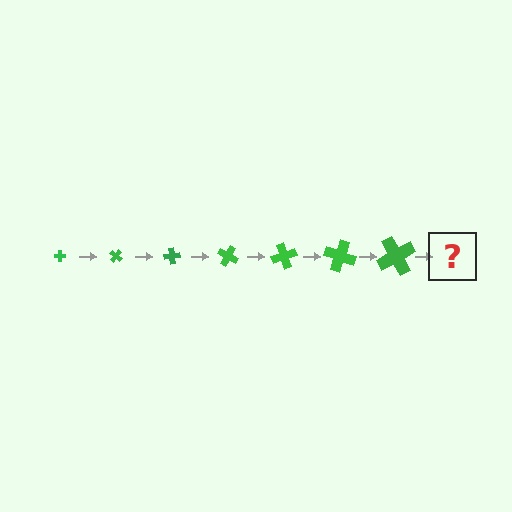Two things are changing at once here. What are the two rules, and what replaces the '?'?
The two rules are that the cross grows larger each step and it rotates 40 degrees each step. The '?' should be a cross, larger than the previous one and rotated 280 degrees from the start.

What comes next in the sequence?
The next element should be a cross, larger than the previous one and rotated 280 degrees from the start.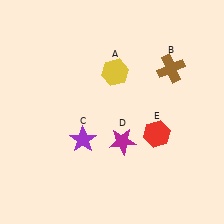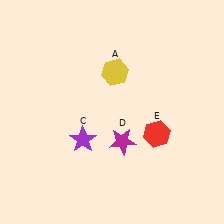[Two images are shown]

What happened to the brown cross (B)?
The brown cross (B) was removed in Image 2. It was in the top-right area of Image 1.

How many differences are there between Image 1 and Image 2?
There is 1 difference between the two images.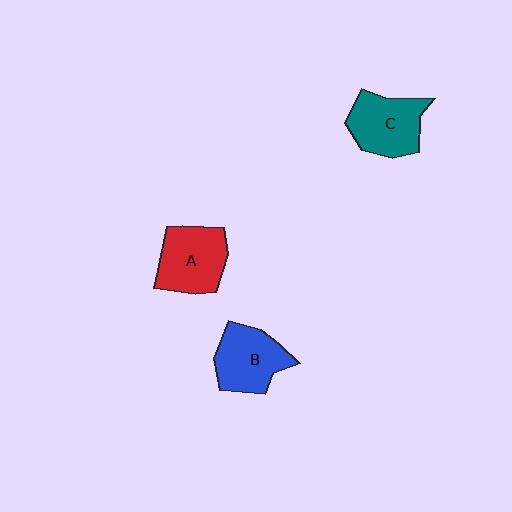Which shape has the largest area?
Shape A (red).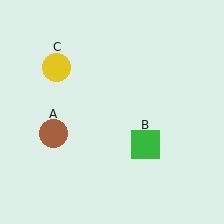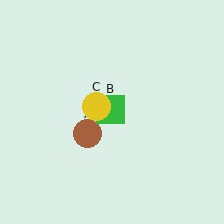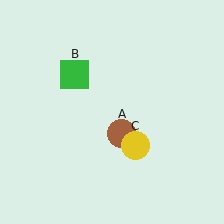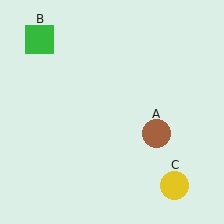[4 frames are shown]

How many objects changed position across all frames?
3 objects changed position: brown circle (object A), green square (object B), yellow circle (object C).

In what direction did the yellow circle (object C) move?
The yellow circle (object C) moved down and to the right.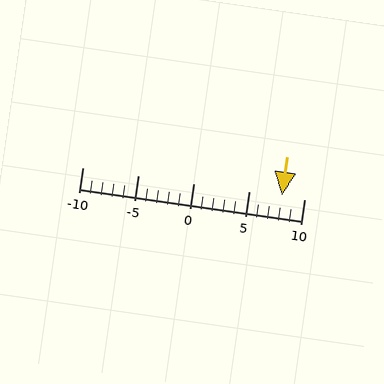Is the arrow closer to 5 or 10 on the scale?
The arrow is closer to 10.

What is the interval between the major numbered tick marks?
The major tick marks are spaced 5 units apart.